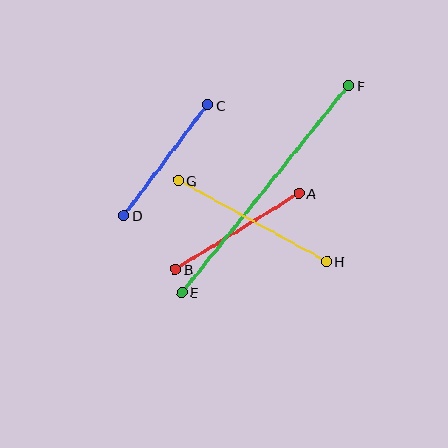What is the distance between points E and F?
The distance is approximately 266 pixels.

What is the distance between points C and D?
The distance is approximately 139 pixels.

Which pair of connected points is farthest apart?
Points E and F are farthest apart.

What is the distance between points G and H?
The distance is approximately 169 pixels.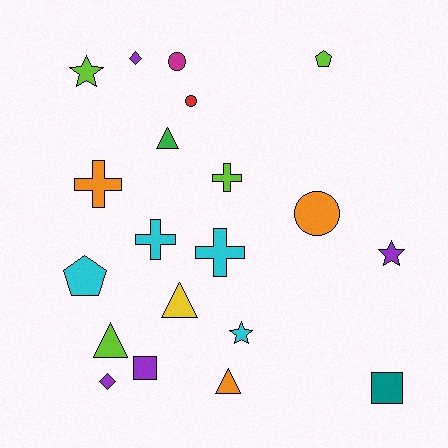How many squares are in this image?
There are 2 squares.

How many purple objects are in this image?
There are 4 purple objects.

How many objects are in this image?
There are 20 objects.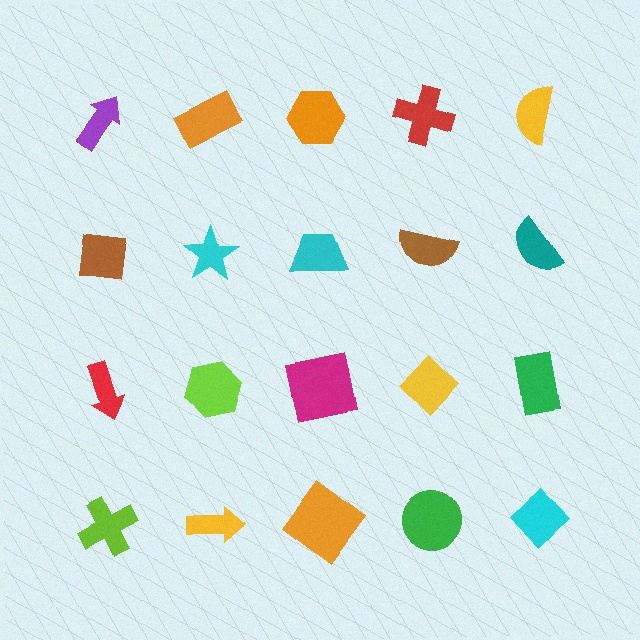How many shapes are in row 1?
5 shapes.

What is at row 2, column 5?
A teal semicircle.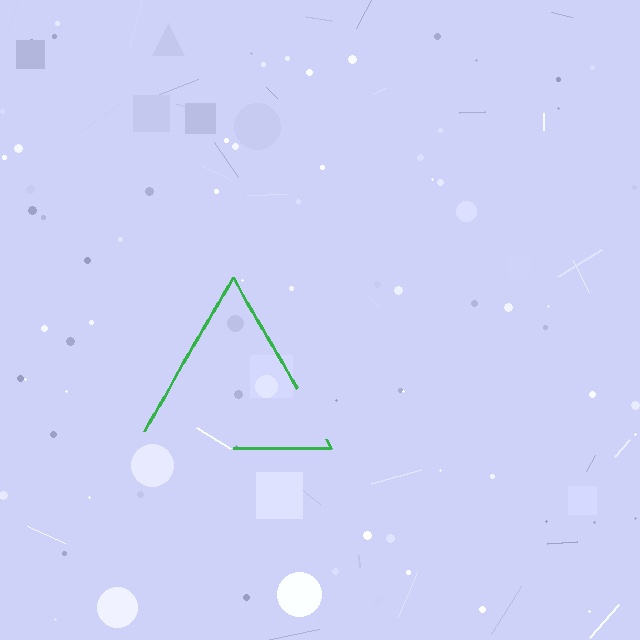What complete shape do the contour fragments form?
The contour fragments form a triangle.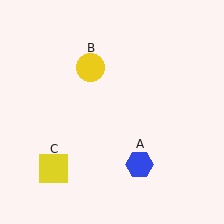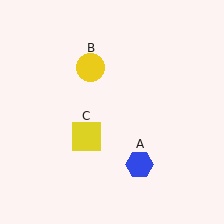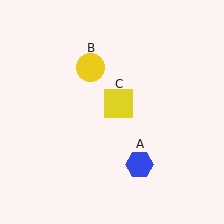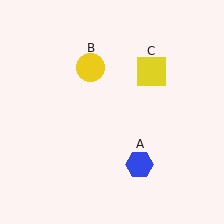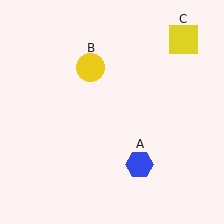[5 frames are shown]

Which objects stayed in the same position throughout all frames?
Blue hexagon (object A) and yellow circle (object B) remained stationary.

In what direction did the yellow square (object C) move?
The yellow square (object C) moved up and to the right.